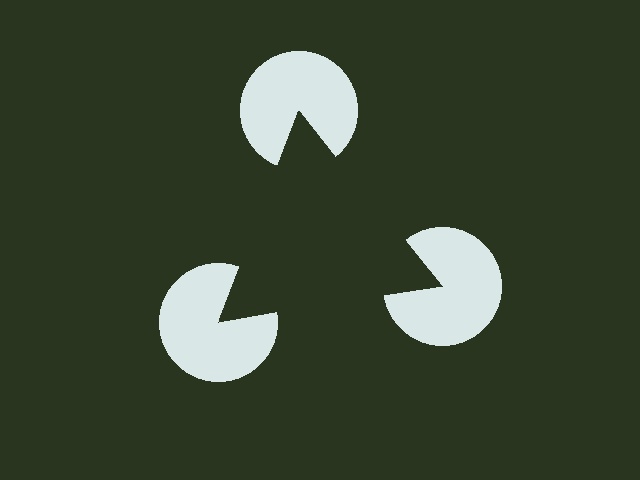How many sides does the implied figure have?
3 sides.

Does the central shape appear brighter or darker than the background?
It typically appears slightly darker than the background, even though no actual brightness change is drawn.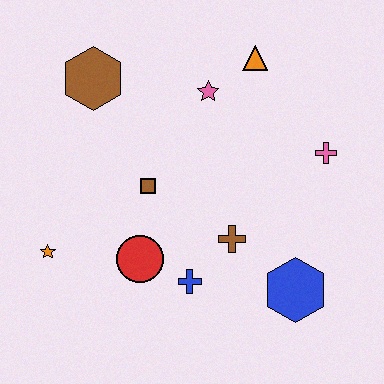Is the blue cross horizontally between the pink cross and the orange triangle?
No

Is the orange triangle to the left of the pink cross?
Yes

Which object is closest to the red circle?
The blue cross is closest to the red circle.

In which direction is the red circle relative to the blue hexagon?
The red circle is to the left of the blue hexagon.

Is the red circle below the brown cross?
Yes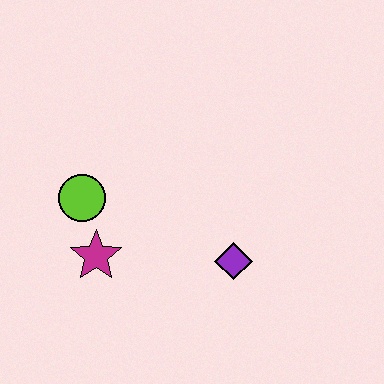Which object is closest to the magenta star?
The lime circle is closest to the magenta star.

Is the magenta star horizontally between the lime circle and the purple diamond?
Yes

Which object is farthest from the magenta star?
The purple diamond is farthest from the magenta star.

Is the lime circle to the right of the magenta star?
No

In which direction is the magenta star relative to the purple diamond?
The magenta star is to the left of the purple diamond.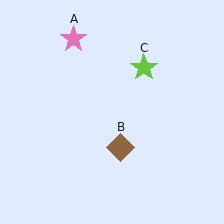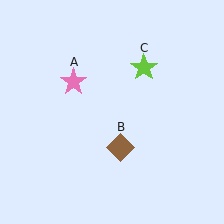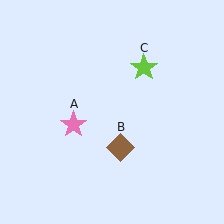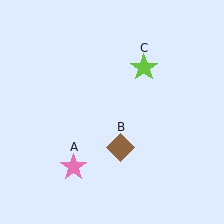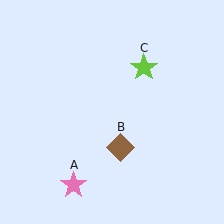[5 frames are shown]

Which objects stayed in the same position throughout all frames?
Brown diamond (object B) and lime star (object C) remained stationary.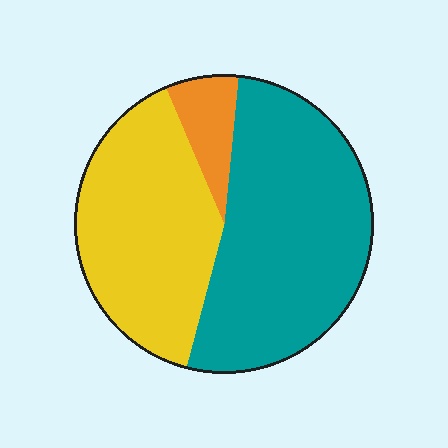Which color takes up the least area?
Orange, at roughly 10%.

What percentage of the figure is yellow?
Yellow covers roughly 40% of the figure.